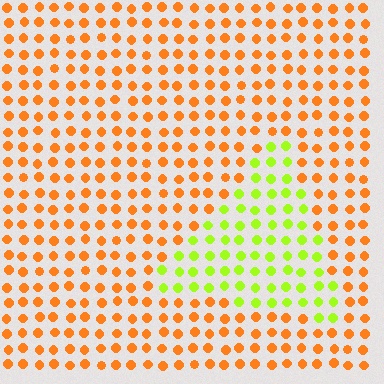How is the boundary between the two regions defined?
The boundary is defined purely by a slight shift in hue (about 59 degrees). Spacing, size, and orientation are identical on both sides.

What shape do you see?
I see a triangle.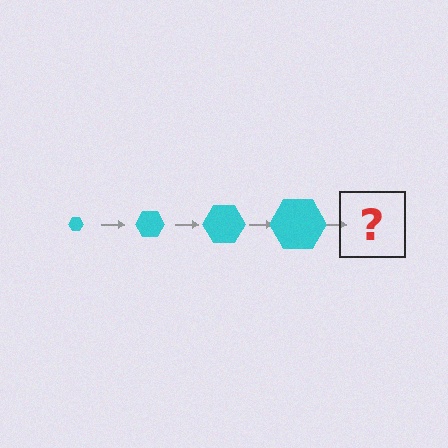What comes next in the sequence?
The next element should be a cyan hexagon, larger than the previous one.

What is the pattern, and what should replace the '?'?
The pattern is that the hexagon gets progressively larger each step. The '?' should be a cyan hexagon, larger than the previous one.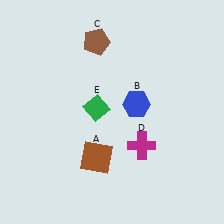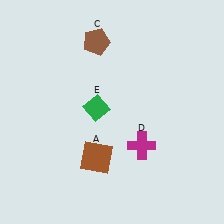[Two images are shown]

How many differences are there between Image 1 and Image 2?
There is 1 difference between the two images.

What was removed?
The blue hexagon (B) was removed in Image 2.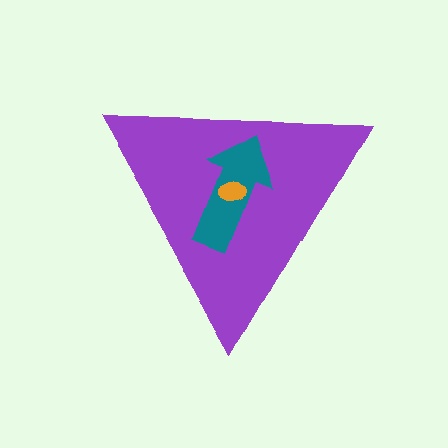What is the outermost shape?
The purple triangle.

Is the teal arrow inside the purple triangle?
Yes.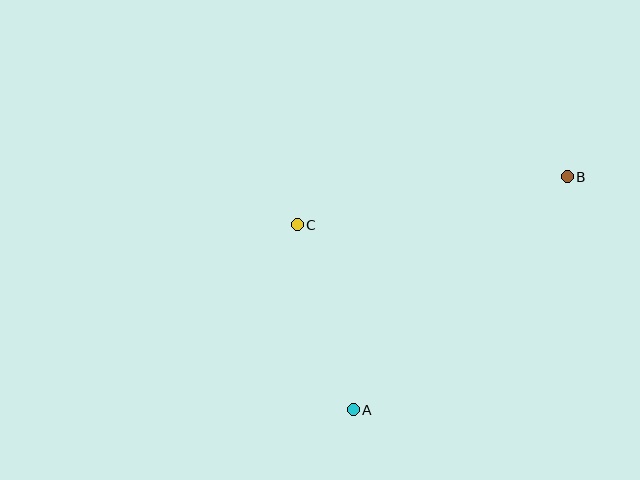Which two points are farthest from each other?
Points A and B are farthest from each other.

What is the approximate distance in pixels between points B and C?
The distance between B and C is approximately 274 pixels.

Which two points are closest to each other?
Points A and C are closest to each other.